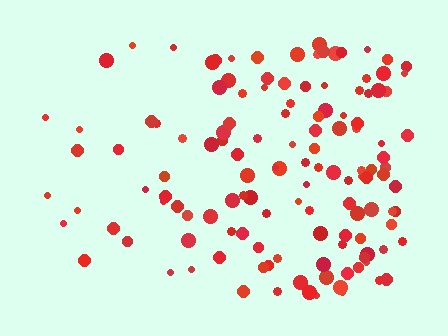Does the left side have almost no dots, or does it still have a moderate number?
Still a moderate number, just noticeably fewer than the right.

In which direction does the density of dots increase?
From left to right, with the right side densest.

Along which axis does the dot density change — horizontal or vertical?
Horizontal.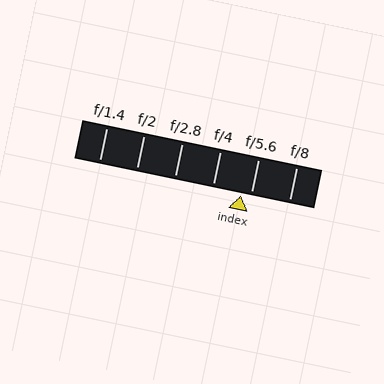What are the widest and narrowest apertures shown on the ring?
The widest aperture shown is f/1.4 and the narrowest is f/8.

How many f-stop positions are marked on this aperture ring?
There are 6 f-stop positions marked.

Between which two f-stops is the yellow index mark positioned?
The index mark is between f/4 and f/5.6.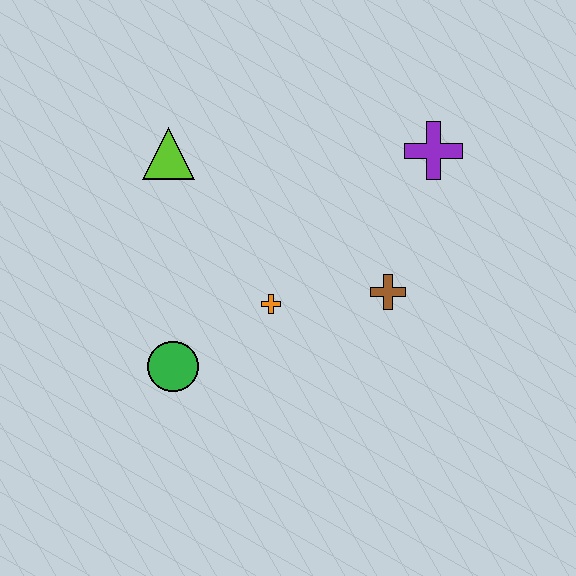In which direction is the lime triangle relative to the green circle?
The lime triangle is above the green circle.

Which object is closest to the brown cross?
The orange cross is closest to the brown cross.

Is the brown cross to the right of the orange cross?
Yes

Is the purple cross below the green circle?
No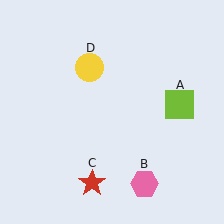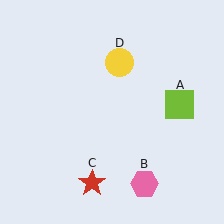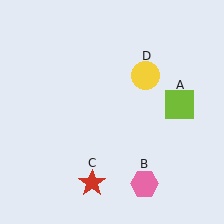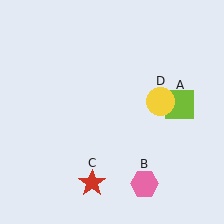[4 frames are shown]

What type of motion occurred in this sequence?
The yellow circle (object D) rotated clockwise around the center of the scene.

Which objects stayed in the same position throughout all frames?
Lime square (object A) and pink hexagon (object B) and red star (object C) remained stationary.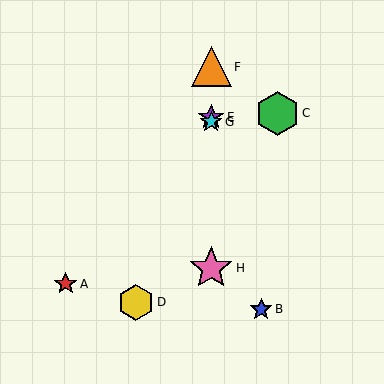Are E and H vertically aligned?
Yes, both are at x≈211.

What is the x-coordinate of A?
Object A is at x≈66.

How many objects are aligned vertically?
4 objects (E, F, G, H) are aligned vertically.